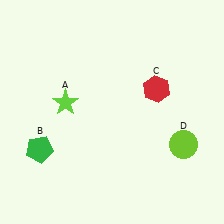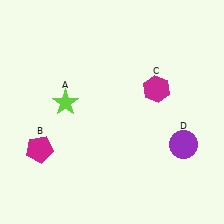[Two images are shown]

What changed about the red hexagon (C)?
In Image 1, C is red. In Image 2, it changed to magenta.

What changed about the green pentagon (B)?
In Image 1, B is green. In Image 2, it changed to magenta.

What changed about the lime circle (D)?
In Image 1, D is lime. In Image 2, it changed to purple.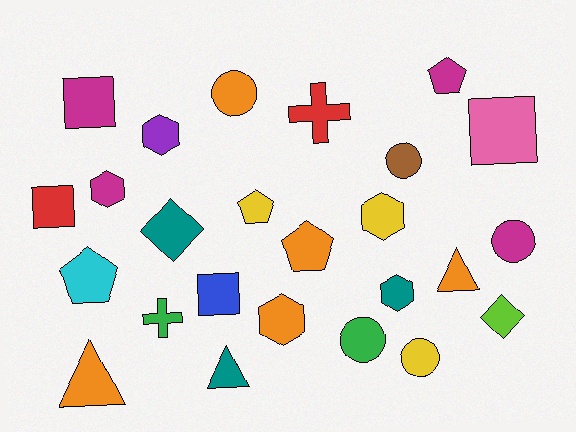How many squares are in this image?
There are 4 squares.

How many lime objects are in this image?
There is 1 lime object.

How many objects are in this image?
There are 25 objects.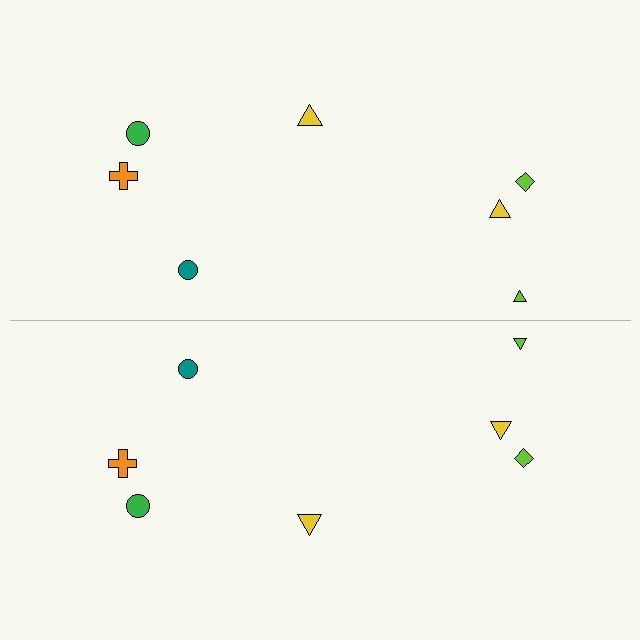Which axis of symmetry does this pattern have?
The pattern has a horizontal axis of symmetry running through the center of the image.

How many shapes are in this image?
There are 14 shapes in this image.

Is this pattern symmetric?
Yes, this pattern has bilateral (reflection) symmetry.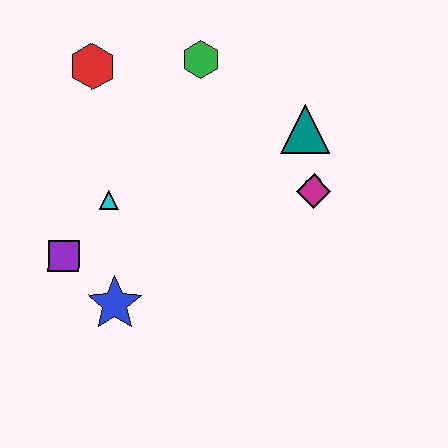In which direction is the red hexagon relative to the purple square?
The red hexagon is above the purple square.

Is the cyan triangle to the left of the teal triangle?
Yes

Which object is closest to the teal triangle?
The magenta diamond is closest to the teal triangle.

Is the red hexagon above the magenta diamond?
Yes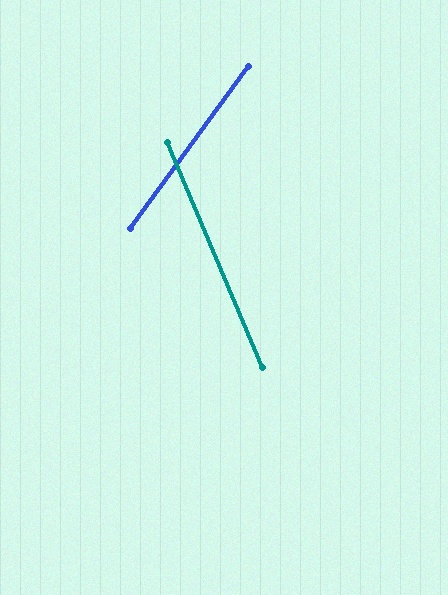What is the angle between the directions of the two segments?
Approximately 59 degrees.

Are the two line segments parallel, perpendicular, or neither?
Neither parallel nor perpendicular — they differ by about 59°.